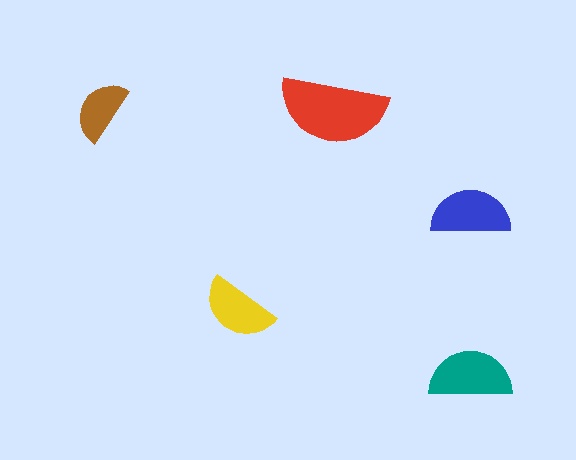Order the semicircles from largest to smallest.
the red one, the teal one, the blue one, the yellow one, the brown one.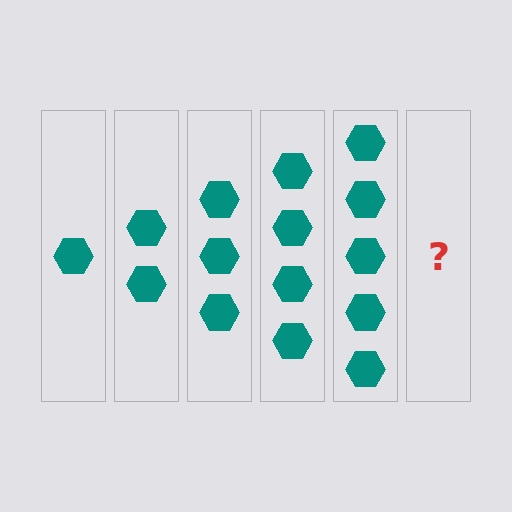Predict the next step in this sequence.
The next step is 6 hexagons.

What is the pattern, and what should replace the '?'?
The pattern is that each step adds one more hexagon. The '?' should be 6 hexagons.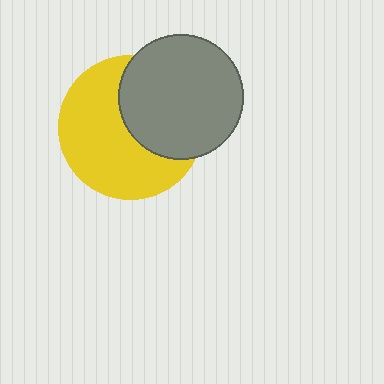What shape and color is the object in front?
The object in front is a gray circle.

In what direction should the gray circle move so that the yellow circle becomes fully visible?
The gray circle should move right. That is the shortest direction to clear the overlap and leave the yellow circle fully visible.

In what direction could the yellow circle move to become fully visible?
The yellow circle could move left. That would shift it out from behind the gray circle entirely.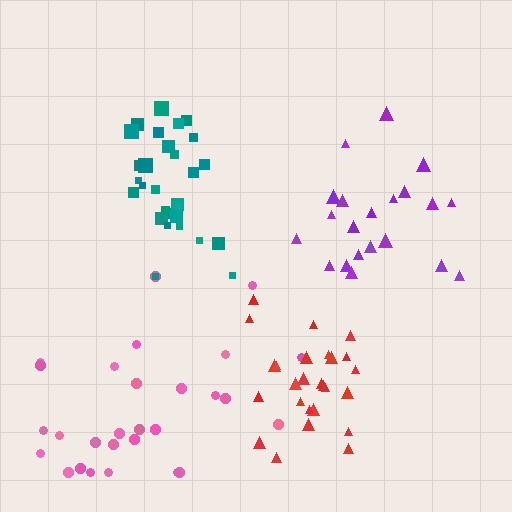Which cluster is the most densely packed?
Red.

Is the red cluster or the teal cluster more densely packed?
Red.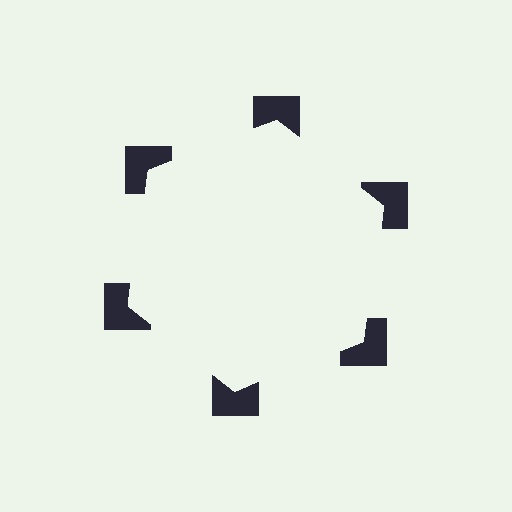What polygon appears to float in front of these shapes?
An illusory hexagon — its edges are inferred from the aligned wedge cuts in the notched squares, not physically drawn.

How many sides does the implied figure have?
6 sides.